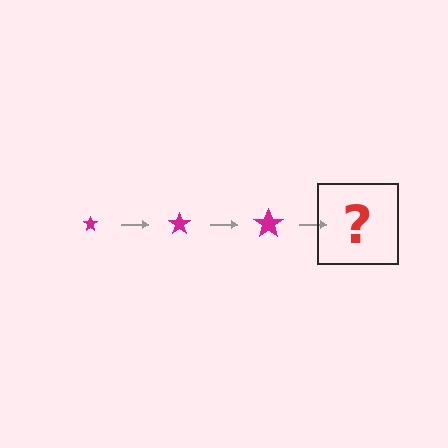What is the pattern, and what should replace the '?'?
The pattern is that the star gets progressively larger each step. The '?' should be a magenta star, larger than the previous one.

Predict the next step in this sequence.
The next step is a magenta star, larger than the previous one.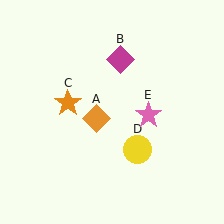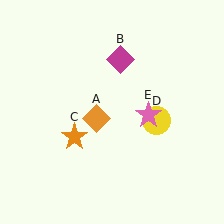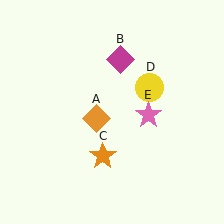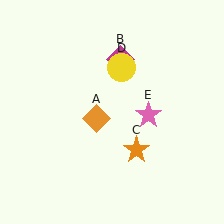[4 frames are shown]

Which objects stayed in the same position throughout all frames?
Orange diamond (object A) and magenta diamond (object B) and pink star (object E) remained stationary.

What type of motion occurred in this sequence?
The orange star (object C), yellow circle (object D) rotated counterclockwise around the center of the scene.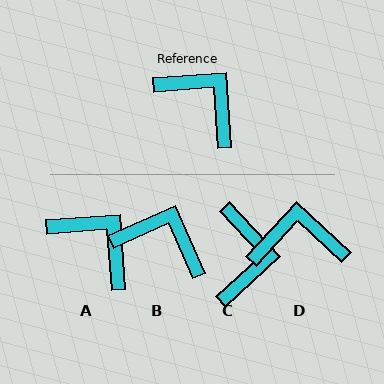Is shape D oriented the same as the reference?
No, it is off by about 43 degrees.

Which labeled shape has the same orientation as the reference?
A.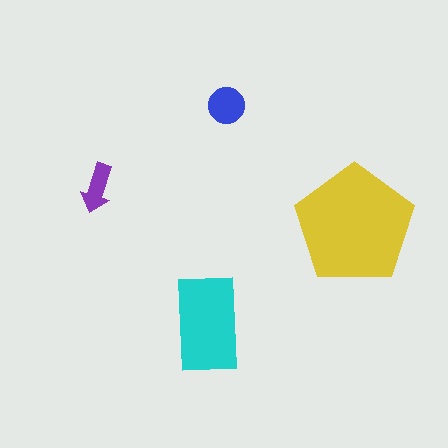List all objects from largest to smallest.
The yellow pentagon, the cyan rectangle, the blue circle, the purple arrow.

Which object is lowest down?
The cyan rectangle is bottommost.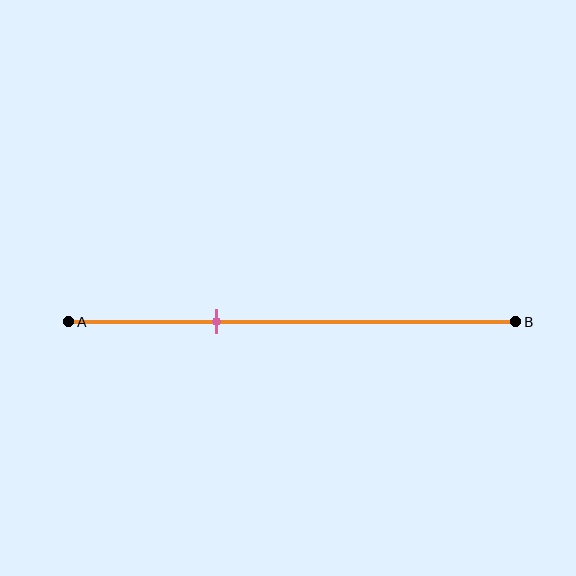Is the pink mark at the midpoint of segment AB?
No, the mark is at about 35% from A, not at the 50% midpoint.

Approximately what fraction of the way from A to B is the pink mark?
The pink mark is approximately 35% of the way from A to B.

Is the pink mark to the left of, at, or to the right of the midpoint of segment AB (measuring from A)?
The pink mark is to the left of the midpoint of segment AB.